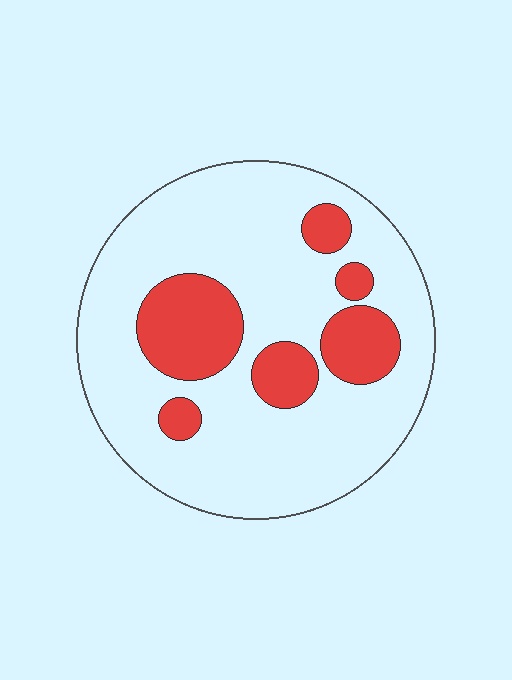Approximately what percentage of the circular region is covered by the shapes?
Approximately 20%.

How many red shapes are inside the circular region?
6.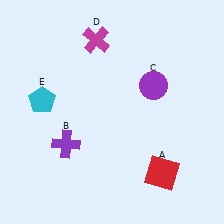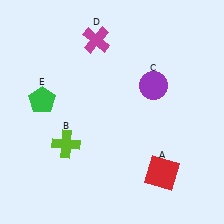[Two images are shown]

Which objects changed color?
B changed from purple to lime. E changed from cyan to green.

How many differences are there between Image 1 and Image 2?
There are 2 differences between the two images.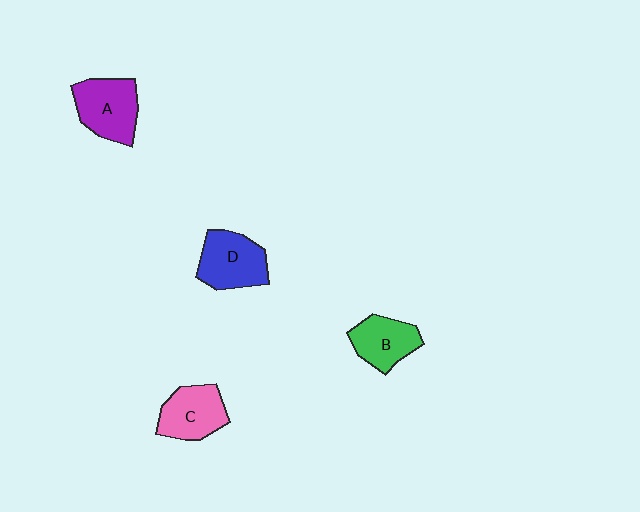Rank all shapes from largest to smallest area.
From largest to smallest: A (purple), D (blue), C (pink), B (green).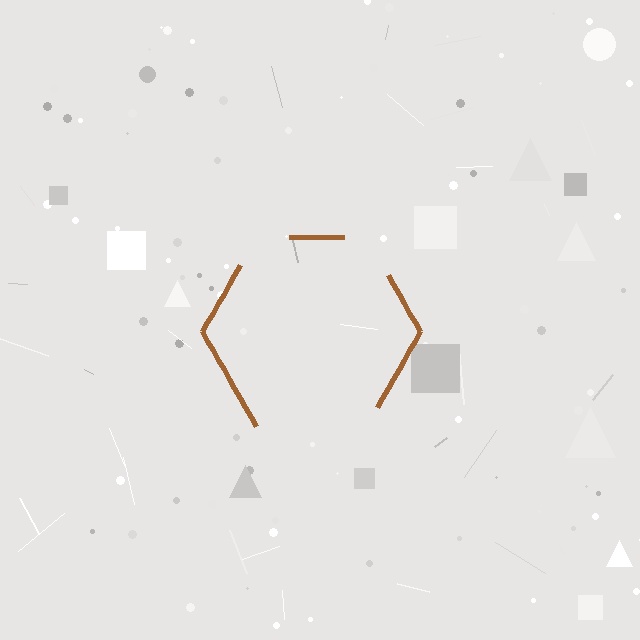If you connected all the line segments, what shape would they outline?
They would outline a hexagon.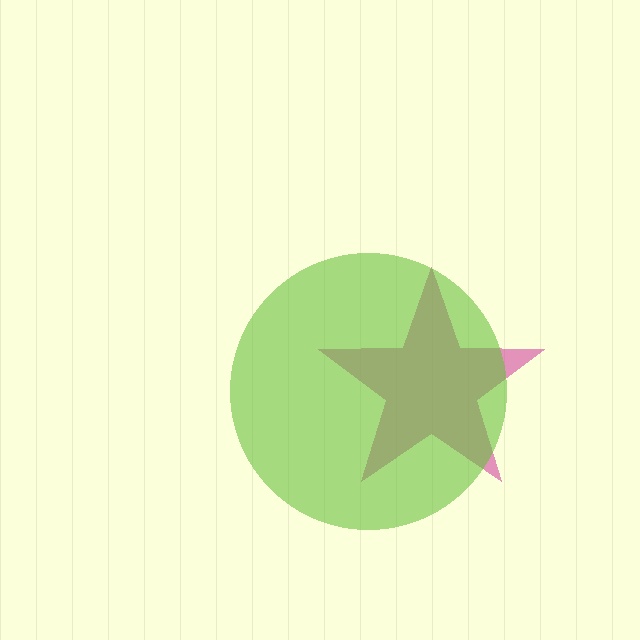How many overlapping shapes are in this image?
There are 2 overlapping shapes in the image.